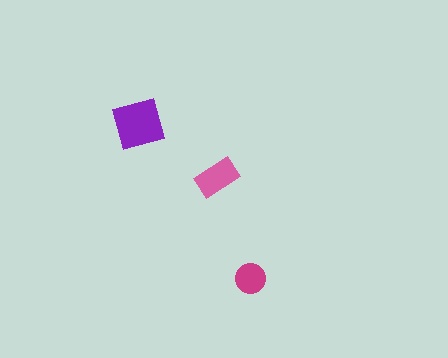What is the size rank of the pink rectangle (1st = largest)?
2nd.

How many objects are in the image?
There are 3 objects in the image.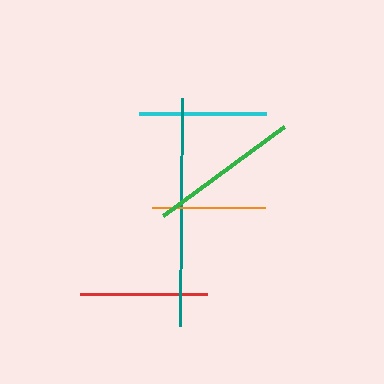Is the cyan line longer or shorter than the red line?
The red line is longer than the cyan line.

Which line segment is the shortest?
The orange line is the shortest at approximately 113 pixels.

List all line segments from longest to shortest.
From longest to shortest: teal, green, red, cyan, orange.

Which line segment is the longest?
The teal line is the longest at approximately 228 pixels.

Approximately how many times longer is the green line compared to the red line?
The green line is approximately 1.2 times the length of the red line.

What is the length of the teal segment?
The teal segment is approximately 228 pixels long.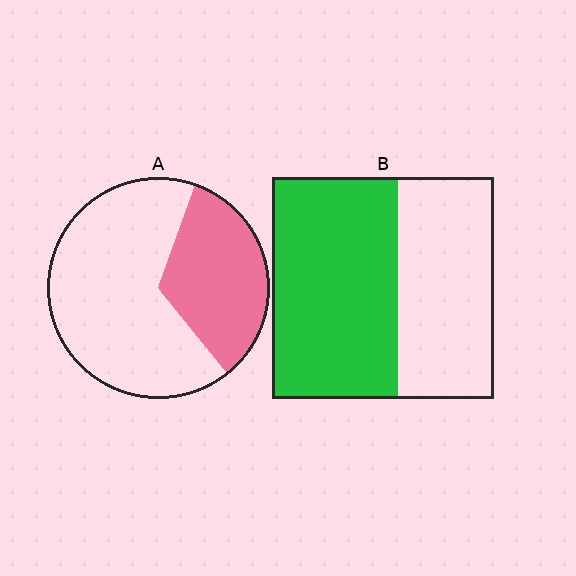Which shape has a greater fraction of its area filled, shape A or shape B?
Shape B.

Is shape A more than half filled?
No.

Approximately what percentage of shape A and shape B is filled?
A is approximately 35% and B is approximately 55%.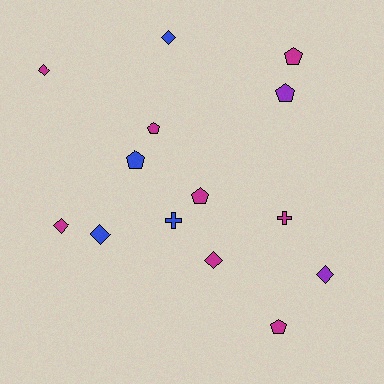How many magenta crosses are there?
There is 1 magenta cross.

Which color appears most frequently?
Magenta, with 8 objects.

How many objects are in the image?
There are 14 objects.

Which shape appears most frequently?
Pentagon, with 6 objects.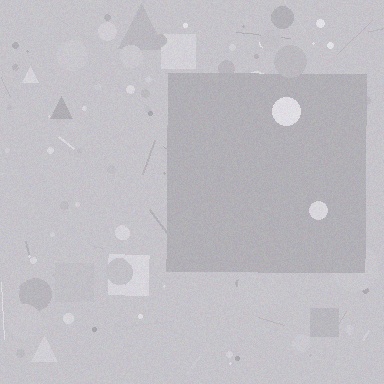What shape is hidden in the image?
A square is hidden in the image.